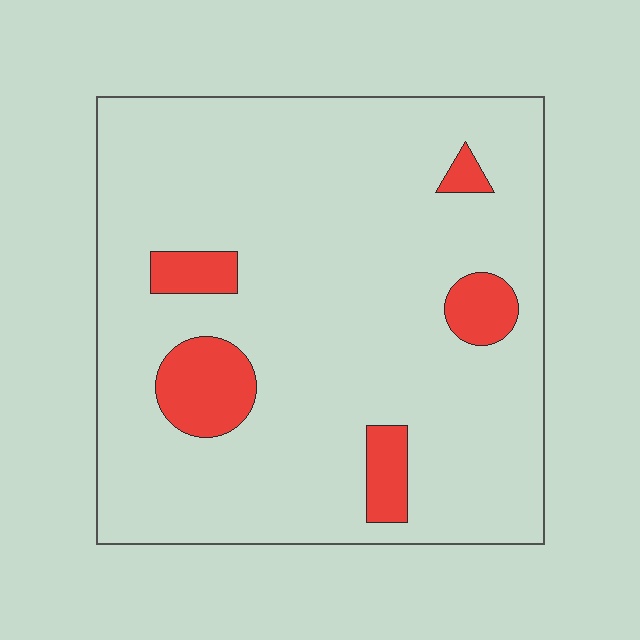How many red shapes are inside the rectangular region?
5.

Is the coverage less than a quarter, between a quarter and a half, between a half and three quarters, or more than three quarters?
Less than a quarter.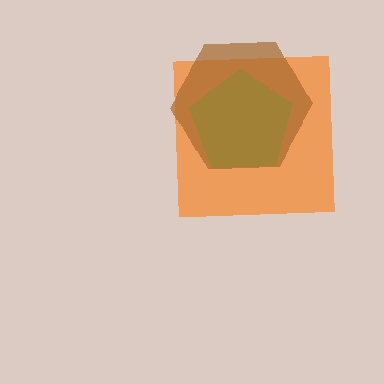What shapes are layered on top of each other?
The layered shapes are: an orange square, a lime pentagon, a brown hexagon.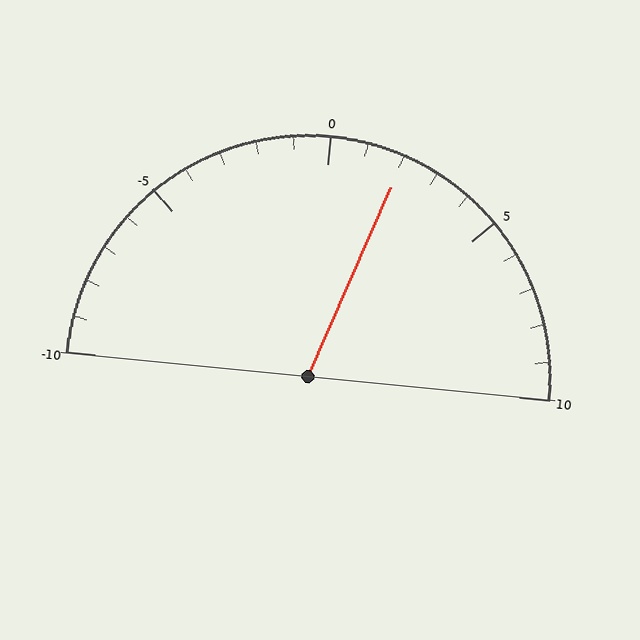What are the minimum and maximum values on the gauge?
The gauge ranges from -10 to 10.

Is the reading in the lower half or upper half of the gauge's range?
The reading is in the upper half of the range (-10 to 10).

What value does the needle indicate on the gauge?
The needle indicates approximately 2.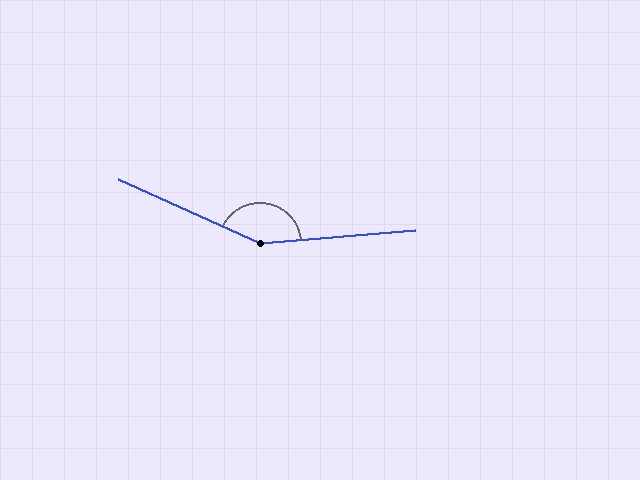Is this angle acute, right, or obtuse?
It is obtuse.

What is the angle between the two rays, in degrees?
Approximately 151 degrees.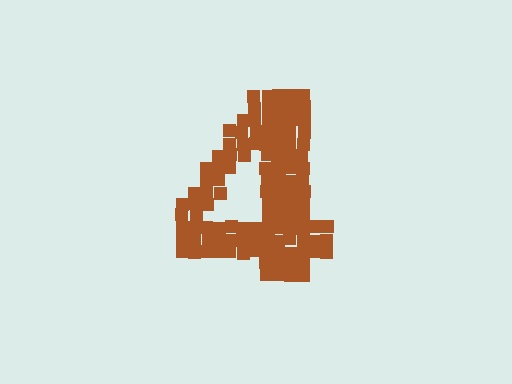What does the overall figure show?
The overall figure shows the digit 4.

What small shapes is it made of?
It is made of small squares.